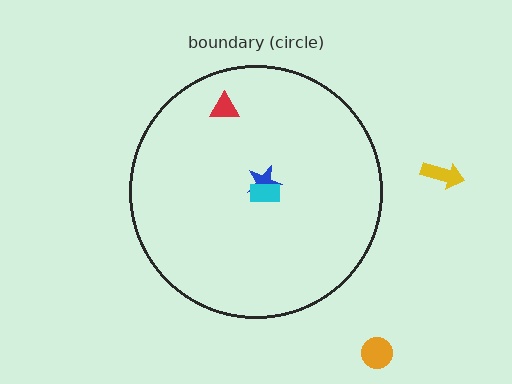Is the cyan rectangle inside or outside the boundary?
Inside.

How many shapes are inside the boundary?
3 inside, 2 outside.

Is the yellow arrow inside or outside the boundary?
Outside.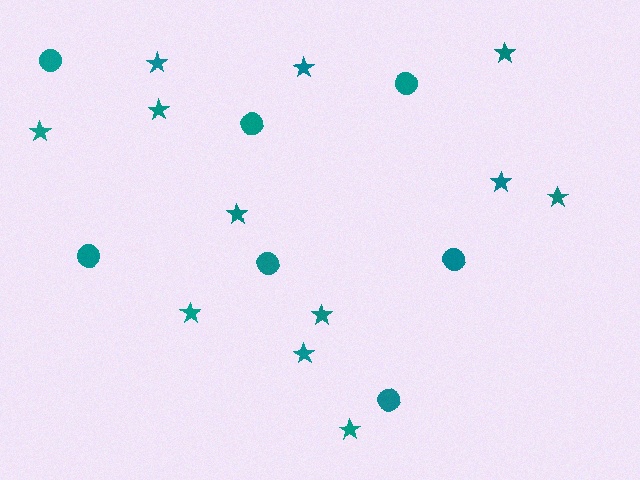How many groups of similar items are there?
There are 2 groups: one group of circles (7) and one group of stars (12).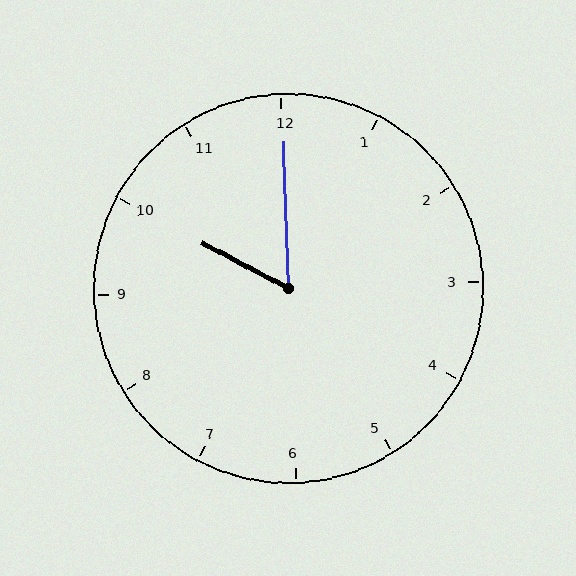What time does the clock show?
10:00.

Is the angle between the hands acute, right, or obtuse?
It is acute.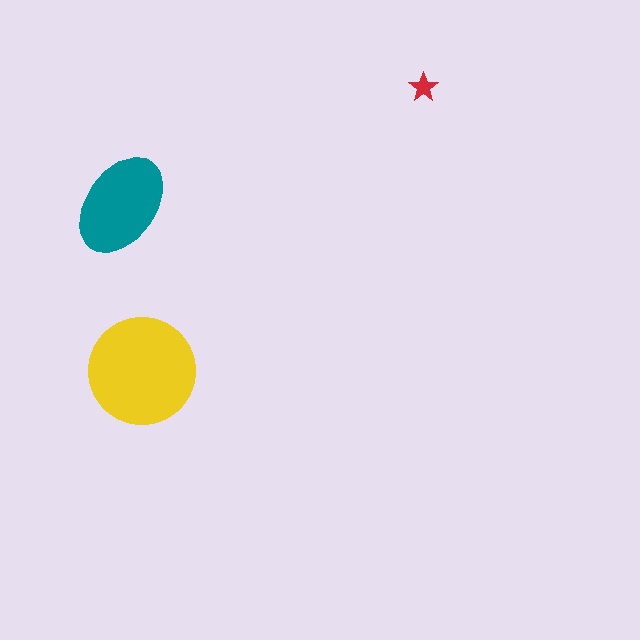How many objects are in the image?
There are 3 objects in the image.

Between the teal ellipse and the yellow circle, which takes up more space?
The yellow circle.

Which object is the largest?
The yellow circle.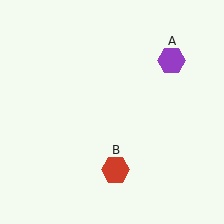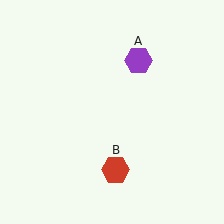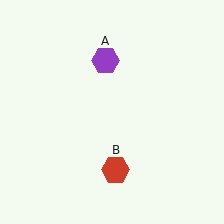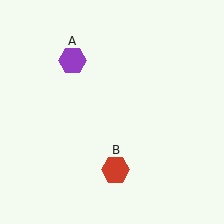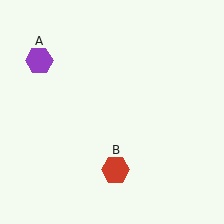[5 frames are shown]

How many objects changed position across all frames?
1 object changed position: purple hexagon (object A).